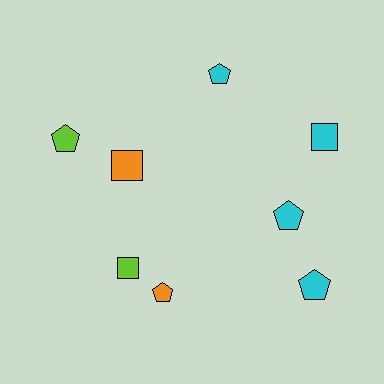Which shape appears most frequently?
Pentagon, with 5 objects.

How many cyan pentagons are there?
There are 3 cyan pentagons.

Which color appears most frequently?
Cyan, with 4 objects.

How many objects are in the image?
There are 8 objects.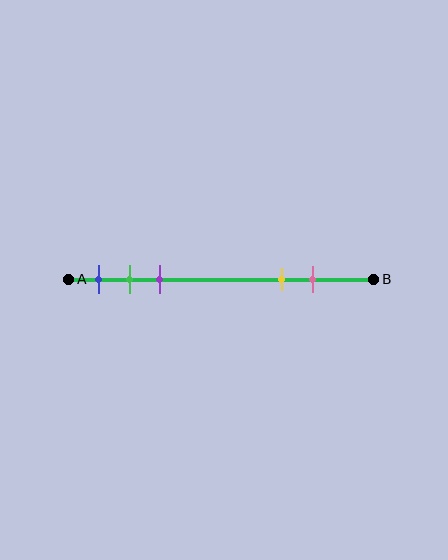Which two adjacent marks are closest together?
The green and purple marks are the closest adjacent pair.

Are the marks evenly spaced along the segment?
No, the marks are not evenly spaced.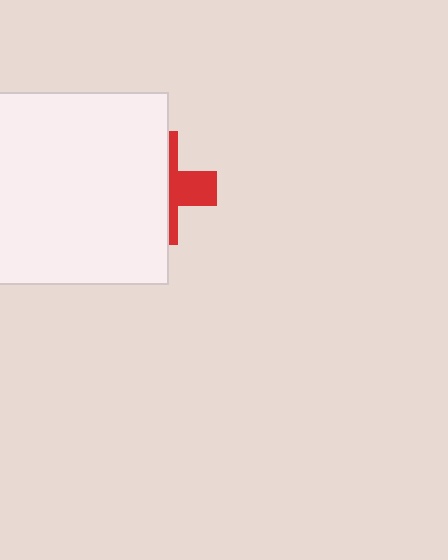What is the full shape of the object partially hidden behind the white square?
The partially hidden object is a red cross.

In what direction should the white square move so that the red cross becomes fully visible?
The white square should move left. That is the shortest direction to clear the overlap and leave the red cross fully visible.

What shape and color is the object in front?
The object in front is a white square.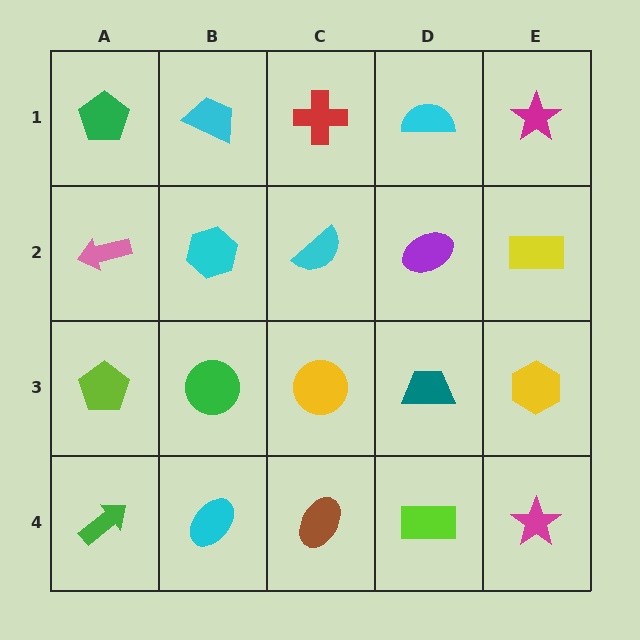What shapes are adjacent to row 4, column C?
A yellow circle (row 3, column C), a cyan ellipse (row 4, column B), a lime rectangle (row 4, column D).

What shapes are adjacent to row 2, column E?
A magenta star (row 1, column E), a yellow hexagon (row 3, column E), a purple ellipse (row 2, column D).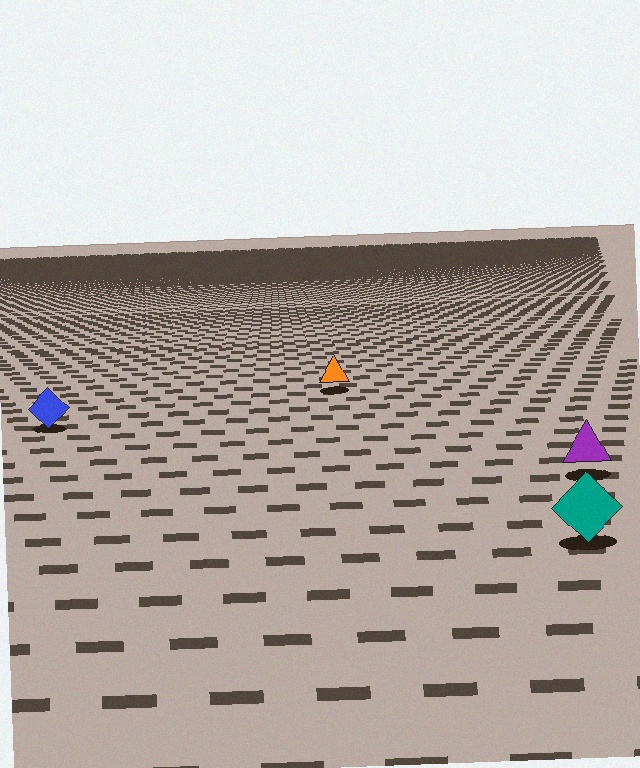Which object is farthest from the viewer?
The orange triangle is farthest from the viewer. It appears smaller and the ground texture around it is denser.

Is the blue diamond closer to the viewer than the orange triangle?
Yes. The blue diamond is closer — you can tell from the texture gradient: the ground texture is coarser near it.